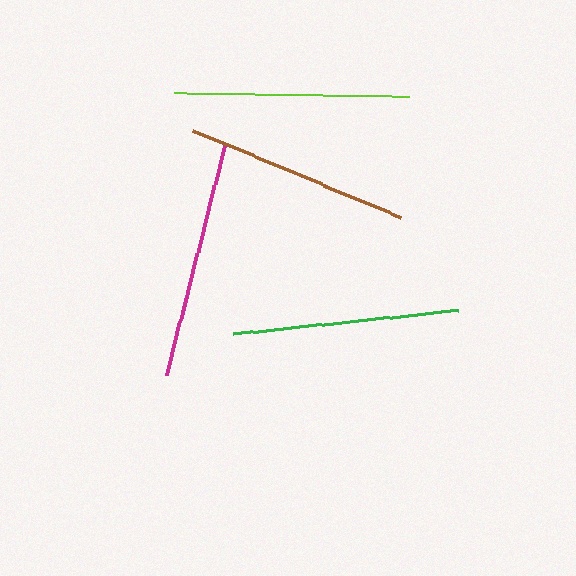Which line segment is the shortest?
The brown line is the shortest at approximately 225 pixels.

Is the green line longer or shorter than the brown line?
The green line is longer than the brown line.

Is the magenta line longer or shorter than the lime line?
The magenta line is longer than the lime line.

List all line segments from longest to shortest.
From longest to shortest: magenta, lime, green, brown.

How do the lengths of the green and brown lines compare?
The green and brown lines are approximately the same length.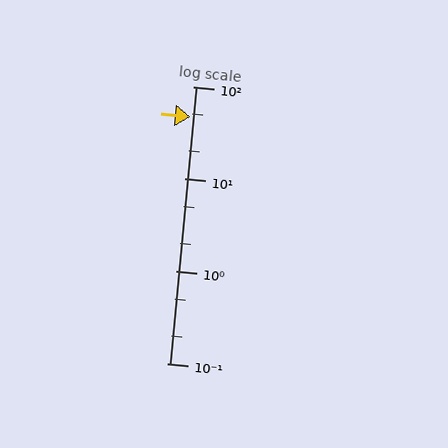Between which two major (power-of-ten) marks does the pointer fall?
The pointer is between 10 and 100.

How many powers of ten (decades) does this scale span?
The scale spans 3 decades, from 0.1 to 100.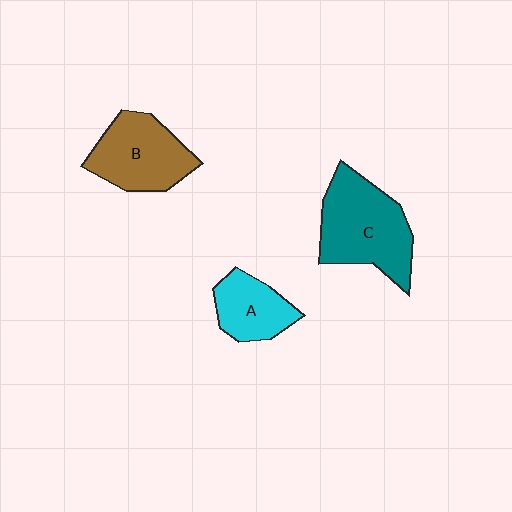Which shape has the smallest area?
Shape A (cyan).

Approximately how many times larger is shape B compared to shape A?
Approximately 1.4 times.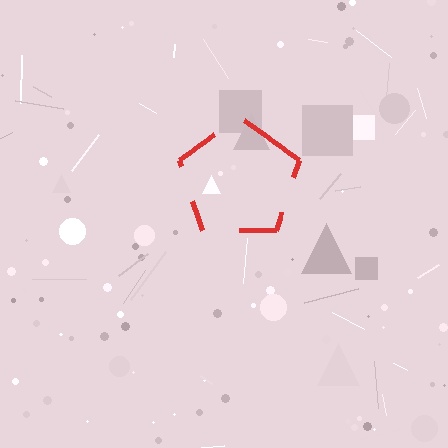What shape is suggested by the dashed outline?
The dashed outline suggests a pentagon.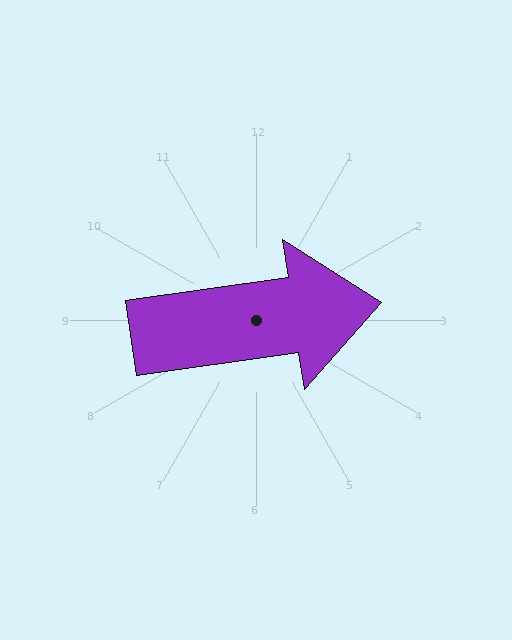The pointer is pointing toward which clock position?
Roughly 3 o'clock.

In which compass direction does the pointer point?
East.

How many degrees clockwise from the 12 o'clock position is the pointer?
Approximately 82 degrees.